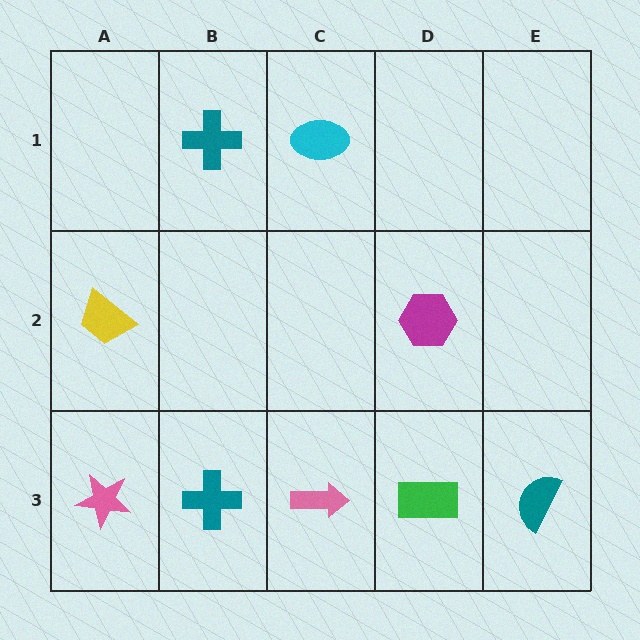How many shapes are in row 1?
2 shapes.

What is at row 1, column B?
A teal cross.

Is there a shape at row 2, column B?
No, that cell is empty.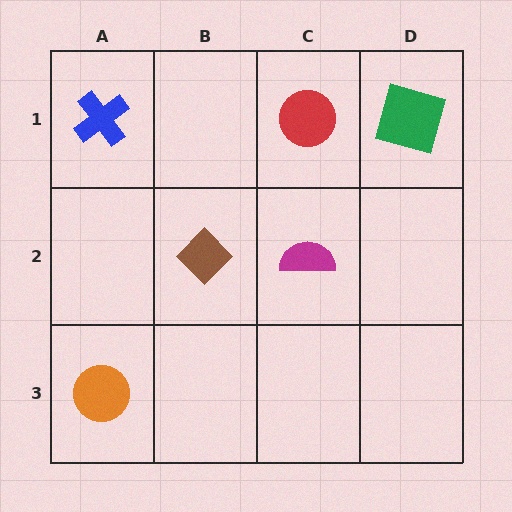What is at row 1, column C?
A red circle.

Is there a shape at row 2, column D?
No, that cell is empty.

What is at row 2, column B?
A brown diamond.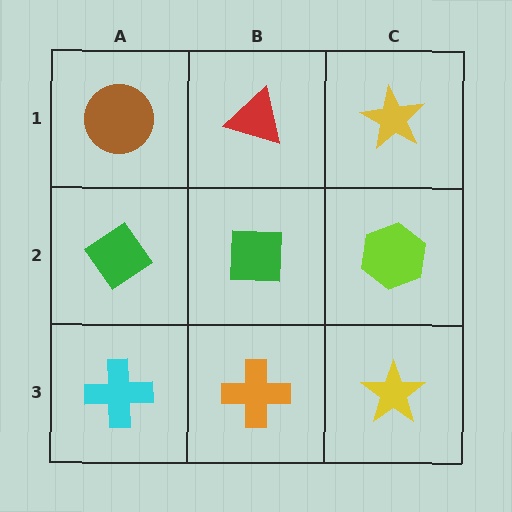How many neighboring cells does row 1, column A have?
2.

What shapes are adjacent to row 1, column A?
A green diamond (row 2, column A), a red triangle (row 1, column B).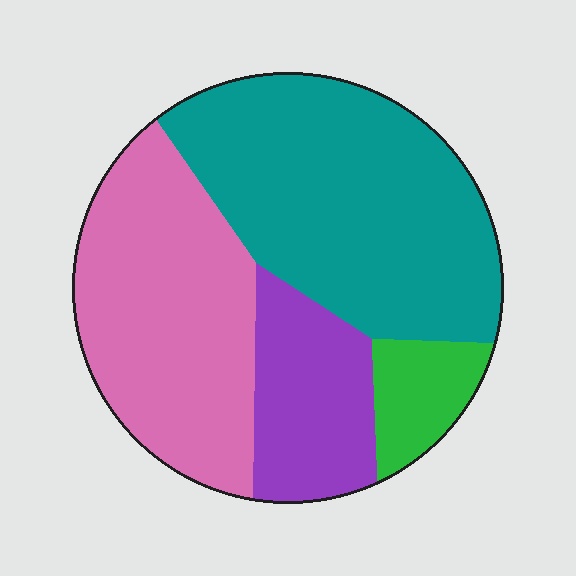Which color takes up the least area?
Green, at roughly 10%.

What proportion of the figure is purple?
Purple takes up about one sixth (1/6) of the figure.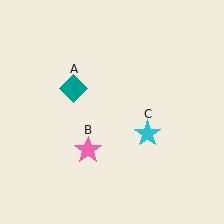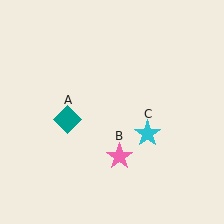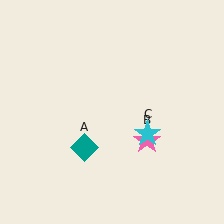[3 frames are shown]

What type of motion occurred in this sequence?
The teal diamond (object A), pink star (object B) rotated counterclockwise around the center of the scene.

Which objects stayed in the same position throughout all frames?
Cyan star (object C) remained stationary.